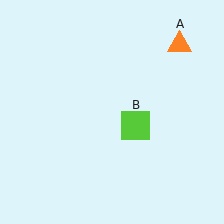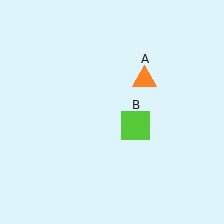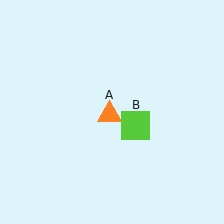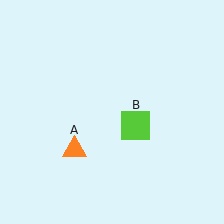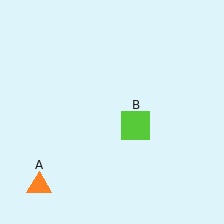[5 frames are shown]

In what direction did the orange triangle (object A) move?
The orange triangle (object A) moved down and to the left.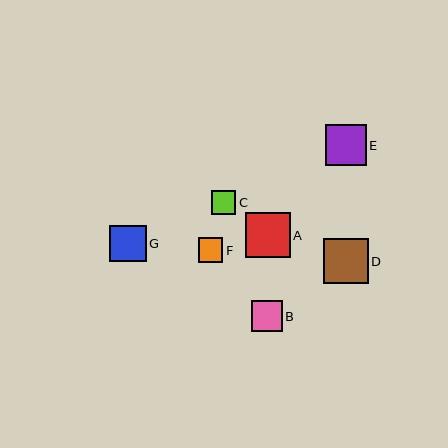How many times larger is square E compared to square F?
Square E is approximately 1.7 times the size of square F.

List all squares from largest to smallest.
From largest to smallest: A, D, E, G, B, F, C.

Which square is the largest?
Square A is the largest with a size of approximately 45 pixels.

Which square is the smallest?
Square C is the smallest with a size of approximately 24 pixels.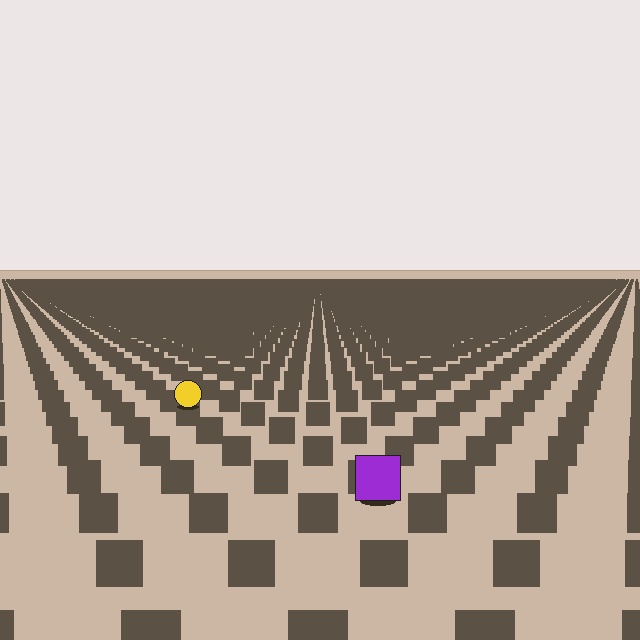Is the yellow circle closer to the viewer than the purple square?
No. The purple square is closer — you can tell from the texture gradient: the ground texture is coarser near it.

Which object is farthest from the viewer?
The yellow circle is farthest from the viewer. It appears smaller and the ground texture around it is denser.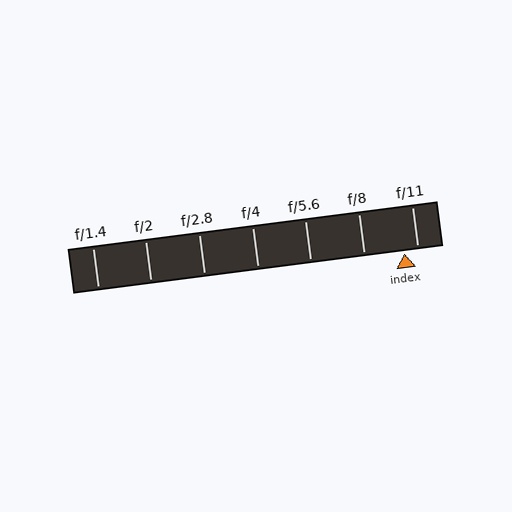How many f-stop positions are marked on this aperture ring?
There are 7 f-stop positions marked.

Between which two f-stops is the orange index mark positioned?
The index mark is between f/8 and f/11.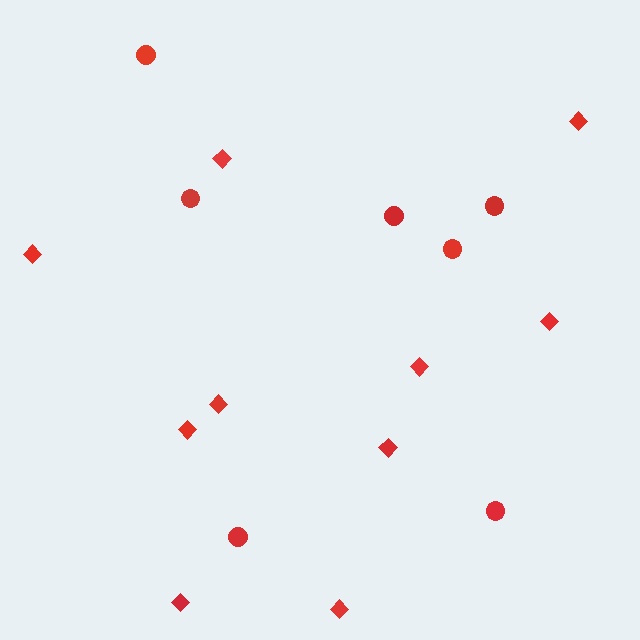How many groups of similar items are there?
There are 2 groups: one group of circles (7) and one group of diamonds (10).